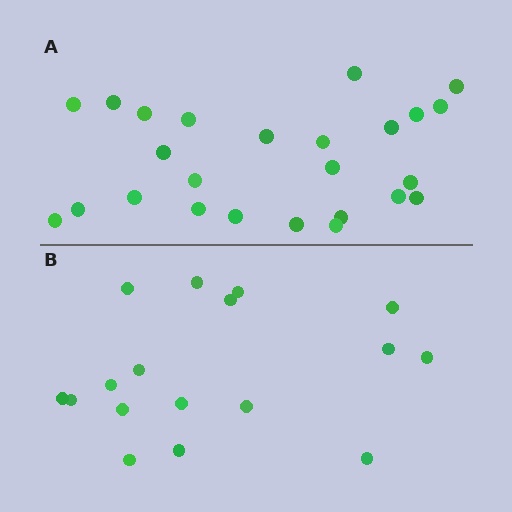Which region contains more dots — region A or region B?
Region A (the top region) has more dots.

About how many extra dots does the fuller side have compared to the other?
Region A has roughly 8 or so more dots than region B.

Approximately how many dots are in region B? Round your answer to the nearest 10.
About 20 dots. (The exact count is 17, which rounds to 20.)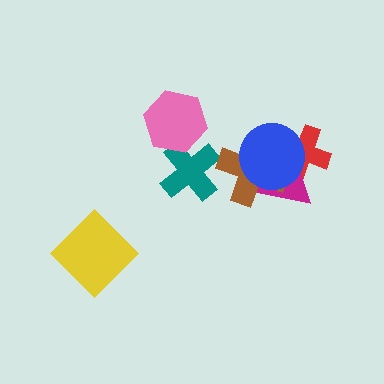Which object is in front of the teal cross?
The pink hexagon is in front of the teal cross.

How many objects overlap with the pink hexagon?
1 object overlaps with the pink hexagon.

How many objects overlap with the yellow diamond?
0 objects overlap with the yellow diamond.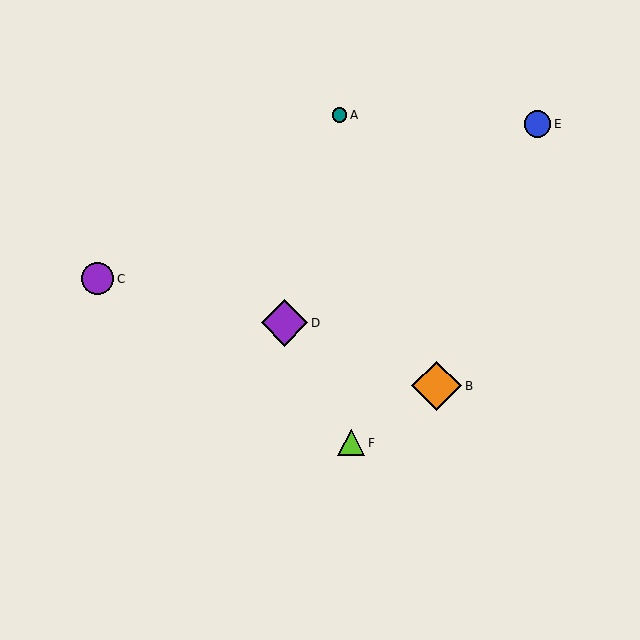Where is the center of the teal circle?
The center of the teal circle is at (340, 115).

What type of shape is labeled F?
Shape F is a lime triangle.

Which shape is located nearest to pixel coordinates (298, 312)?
The purple diamond (labeled D) at (285, 323) is nearest to that location.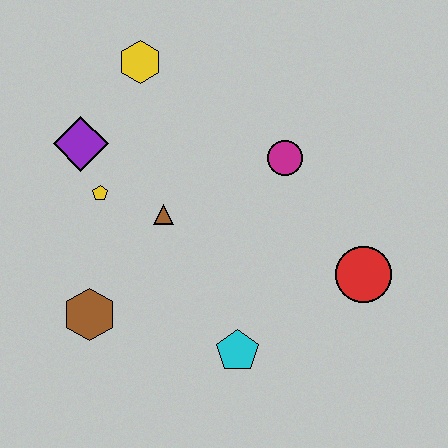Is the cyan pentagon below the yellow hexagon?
Yes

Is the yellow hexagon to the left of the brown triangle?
Yes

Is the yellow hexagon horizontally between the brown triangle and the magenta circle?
No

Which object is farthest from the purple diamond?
The red circle is farthest from the purple diamond.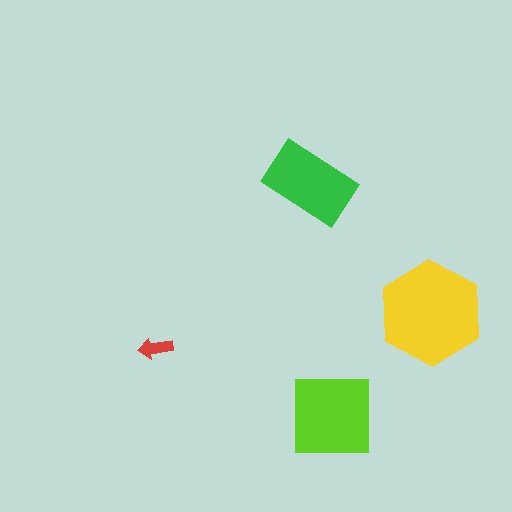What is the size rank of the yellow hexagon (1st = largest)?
1st.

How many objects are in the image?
There are 4 objects in the image.